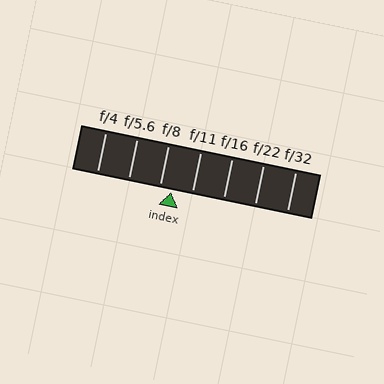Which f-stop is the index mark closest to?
The index mark is closest to f/8.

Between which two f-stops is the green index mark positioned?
The index mark is between f/8 and f/11.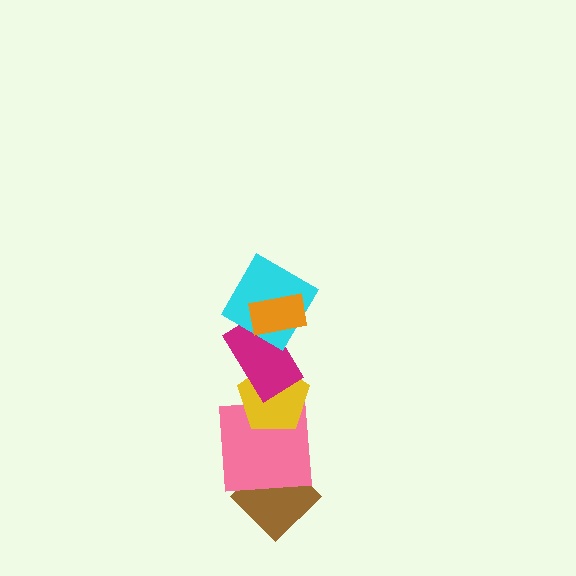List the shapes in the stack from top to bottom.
From top to bottom: the orange rectangle, the cyan diamond, the magenta rectangle, the yellow pentagon, the pink square, the brown diamond.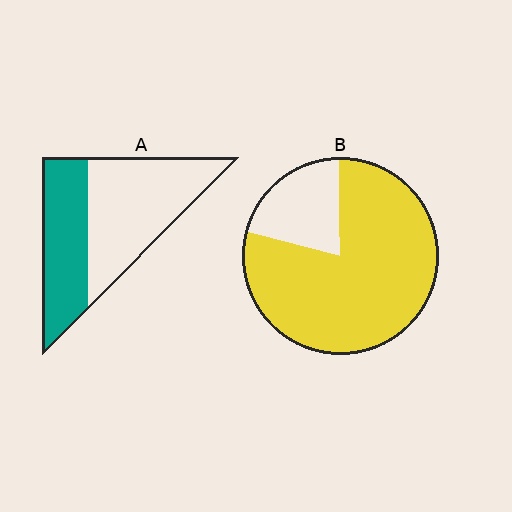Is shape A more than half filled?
No.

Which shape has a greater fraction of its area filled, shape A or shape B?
Shape B.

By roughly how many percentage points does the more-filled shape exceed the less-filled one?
By roughly 40 percentage points (B over A).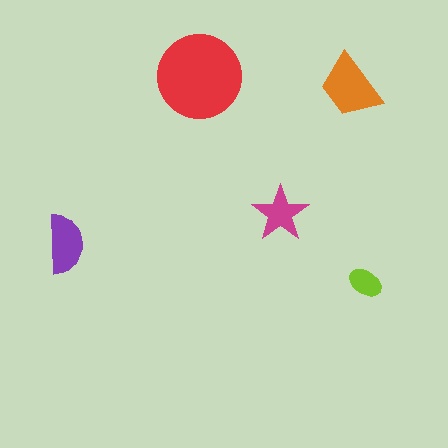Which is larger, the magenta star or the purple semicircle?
The purple semicircle.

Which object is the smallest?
The lime ellipse.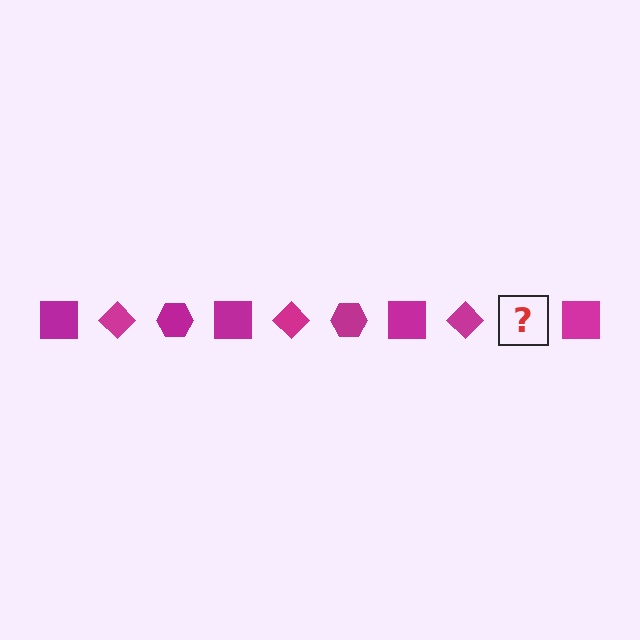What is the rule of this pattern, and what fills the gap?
The rule is that the pattern cycles through square, diamond, hexagon shapes in magenta. The gap should be filled with a magenta hexagon.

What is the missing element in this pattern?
The missing element is a magenta hexagon.